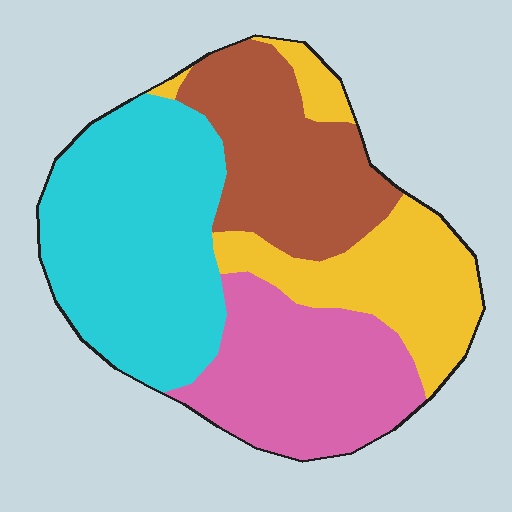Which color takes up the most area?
Cyan, at roughly 35%.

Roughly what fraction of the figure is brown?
Brown covers about 20% of the figure.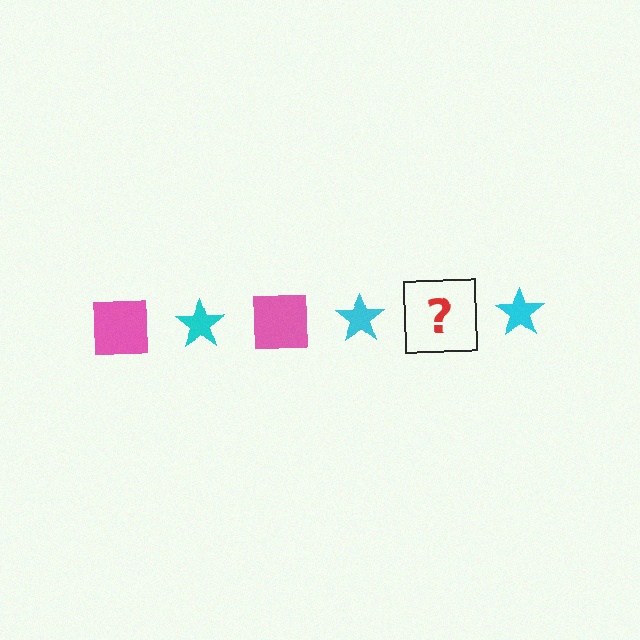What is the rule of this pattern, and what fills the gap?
The rule is that the pattern alternates between pink square and cyan star. The gap should be filled with a pink square.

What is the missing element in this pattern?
The missing element is a pink square.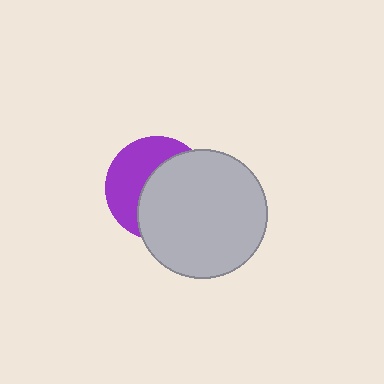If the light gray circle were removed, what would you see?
You would see the complete purple circle.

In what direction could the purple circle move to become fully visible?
The purple circle could move left. That would shift it out from behind the light gray circle entirely.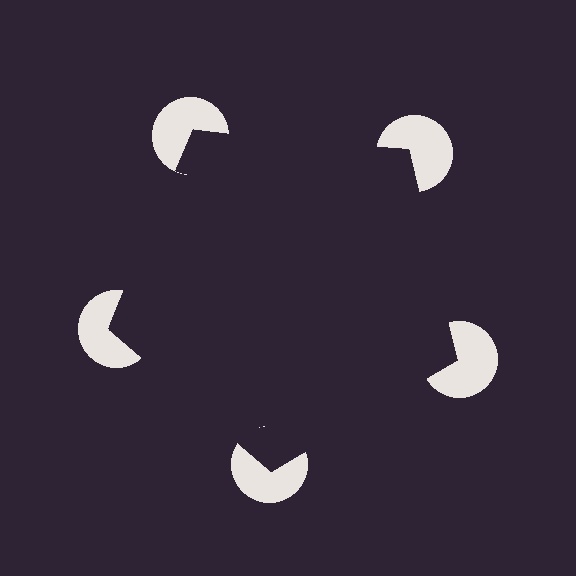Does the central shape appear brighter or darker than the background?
It typically appears slightly darker than the background, even though no actual brightness change is drawn.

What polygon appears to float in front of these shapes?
An illusory pentagon — its edges are inferred from the aligned wedge cuts in the pac-man discs, not physically drawn.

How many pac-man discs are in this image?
There are 5 — one at each vertex of the illusory pentagon.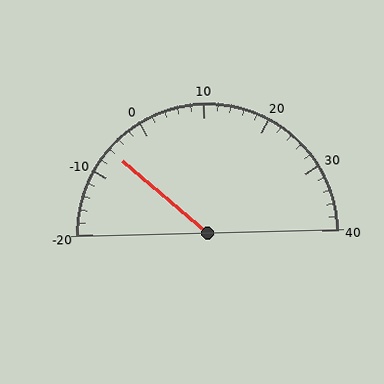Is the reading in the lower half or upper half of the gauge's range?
The reading is in the lower half of the range (-20 to 40).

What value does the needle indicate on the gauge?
The needle indicates approximately -6.